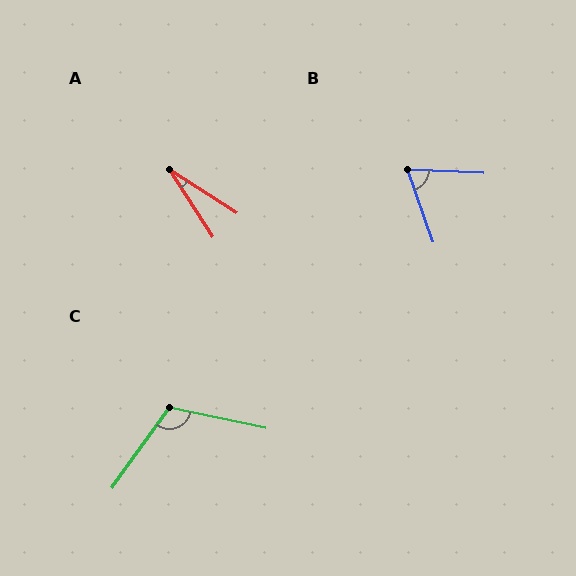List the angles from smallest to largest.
A (24°), B (68°), C (113°).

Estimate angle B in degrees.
Approximately 68 degrees.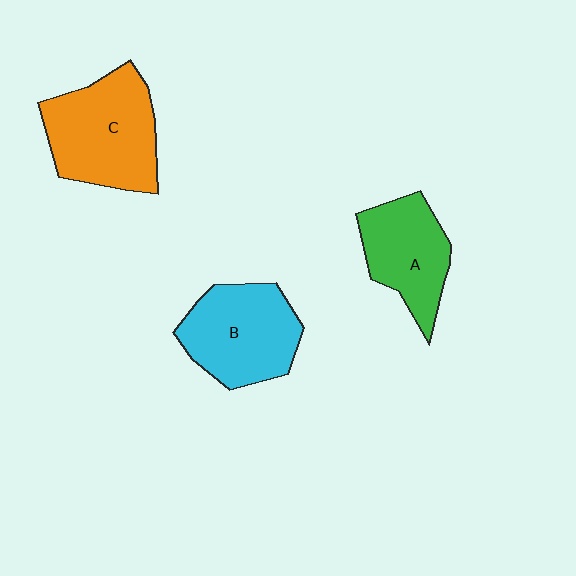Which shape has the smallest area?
Shape A (green).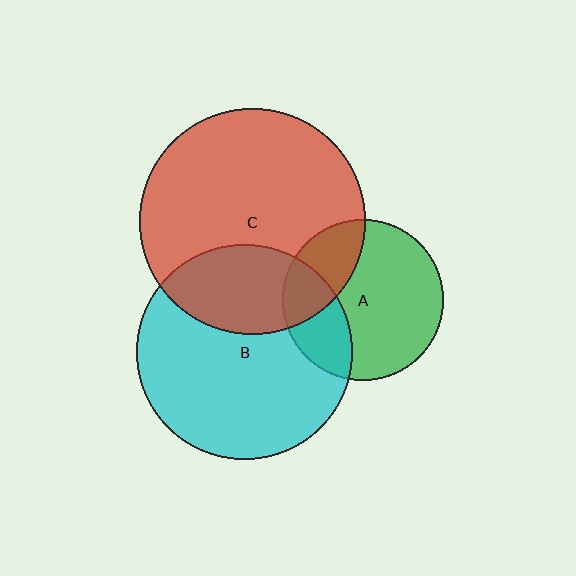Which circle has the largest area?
Circle C (red).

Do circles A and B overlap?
Yes.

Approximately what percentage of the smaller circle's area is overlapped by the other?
Approximately 25%.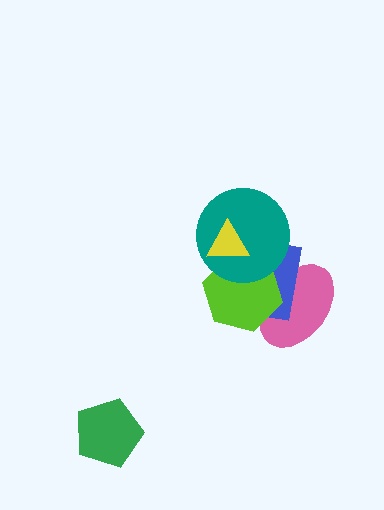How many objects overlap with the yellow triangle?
2 objects overlap with the yellow triangle.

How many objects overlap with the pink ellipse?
2 objects overlap with the pink ellipse.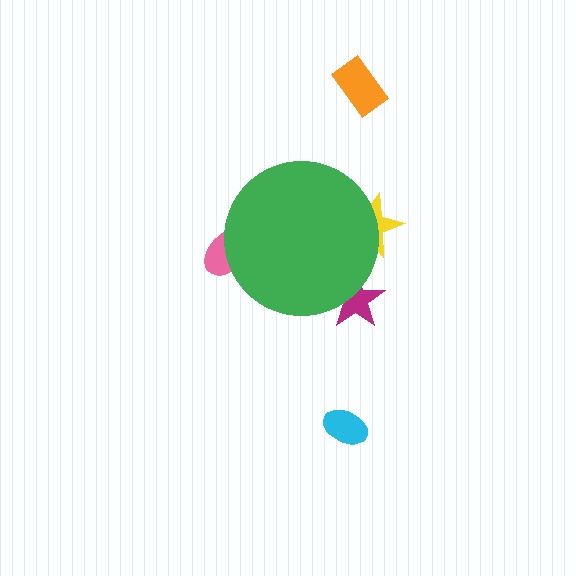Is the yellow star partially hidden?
Yes, the yellow star is partially hidden behind the green circle.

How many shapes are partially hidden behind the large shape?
3 shapes are partially hidden.